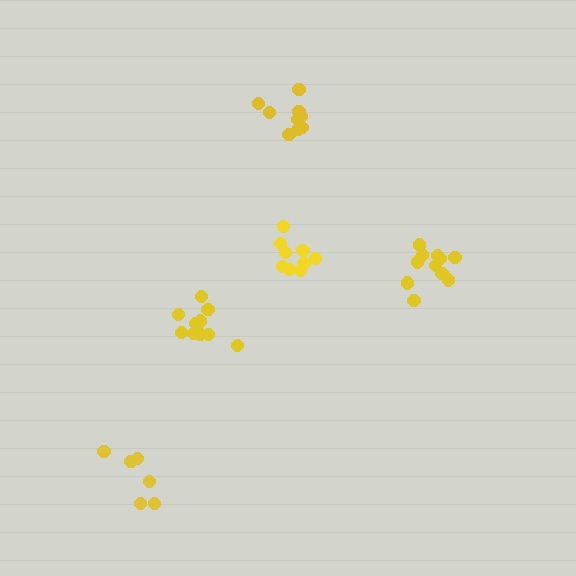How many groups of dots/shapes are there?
There are 5 groups.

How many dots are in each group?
Group 1: 9 dots, Group 2: 9 dots, Group 3: 10 dots, Group 4: 7 dots, Group 5: 11 dots (46 total).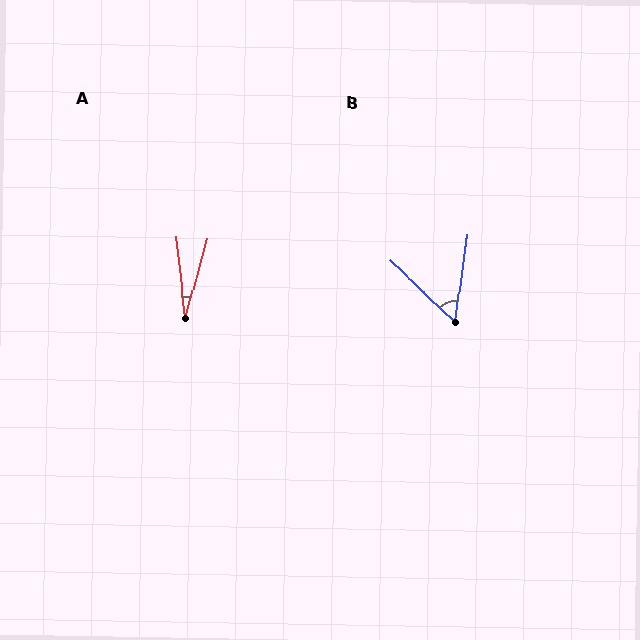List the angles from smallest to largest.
A (22°), B (55°).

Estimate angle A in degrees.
Approximately 22 degrees.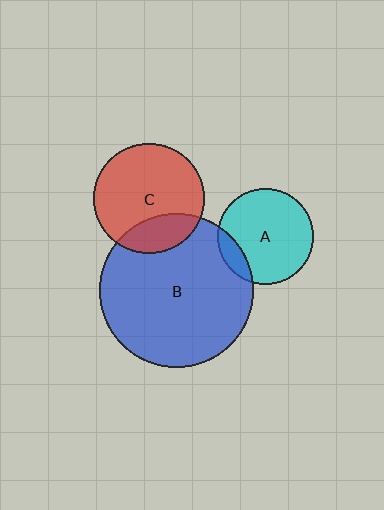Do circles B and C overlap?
Yes.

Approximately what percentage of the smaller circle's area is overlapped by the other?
Approximately 25%.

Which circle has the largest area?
Circle B (blue).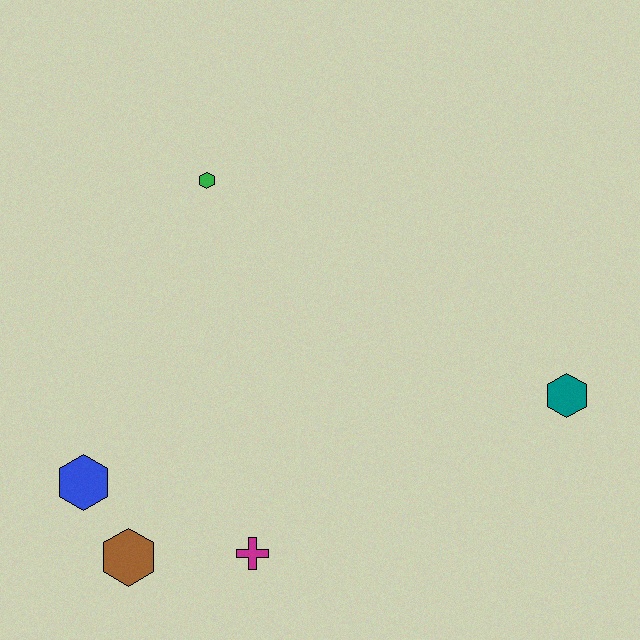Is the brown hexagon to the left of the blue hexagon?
No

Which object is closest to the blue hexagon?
The brown hexagon is closest to the blue hexagon.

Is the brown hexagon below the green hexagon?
Yes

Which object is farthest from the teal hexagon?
The blue hexagon is farthest from the teal hexagon.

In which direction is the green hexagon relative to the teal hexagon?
The green hexagon is to the left of the teal hexagon.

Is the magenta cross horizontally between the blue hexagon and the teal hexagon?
Yes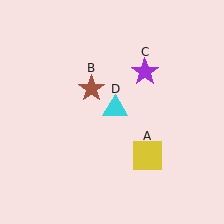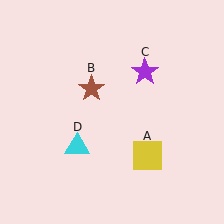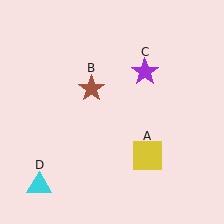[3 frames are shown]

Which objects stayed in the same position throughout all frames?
Yellow square (object A) and brown star (object B) and purple star (object C) remained stationary.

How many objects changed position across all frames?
1 object changed position: cyan triangle (object D).